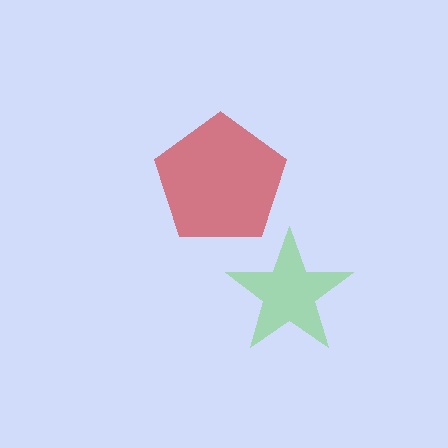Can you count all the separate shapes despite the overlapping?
Yes, there are 2 separate shapes.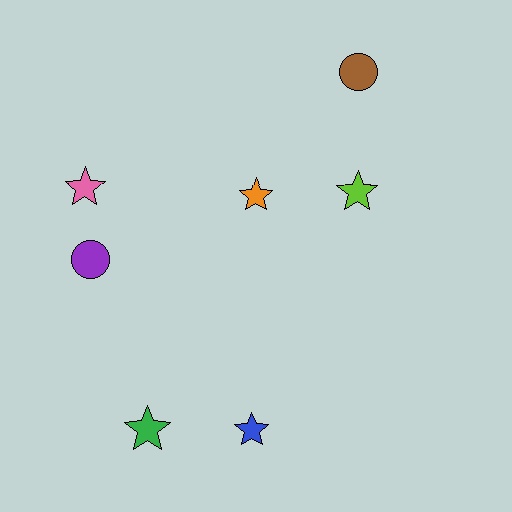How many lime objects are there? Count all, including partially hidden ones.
There is 1 lime object.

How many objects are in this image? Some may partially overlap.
There are 7 objects.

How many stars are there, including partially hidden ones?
There are 5 stars.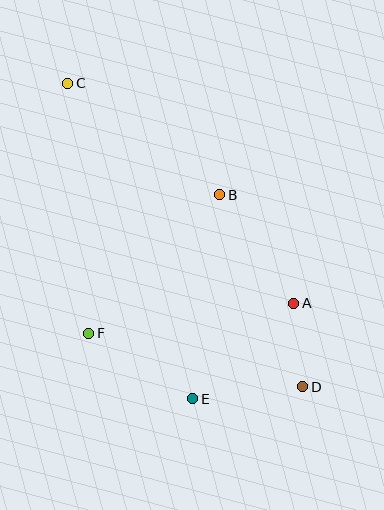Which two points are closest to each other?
Points A and D are closest to each other.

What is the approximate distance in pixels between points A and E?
The distance between A and E is approximately 139 pixels.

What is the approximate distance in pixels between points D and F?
The distance between D and F is approximately 221 pixels.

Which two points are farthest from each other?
Points C and D are farthest from each other.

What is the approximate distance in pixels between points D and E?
The distance between D and E is approximately 111 pixels.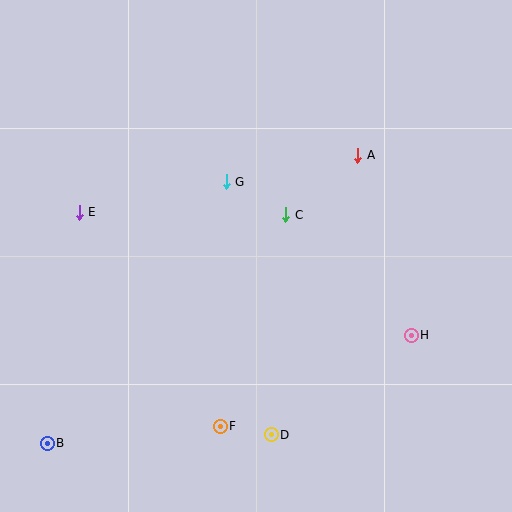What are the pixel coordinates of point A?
Point A is at (358, 155).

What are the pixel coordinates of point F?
Point F is at (220, 426).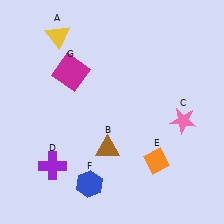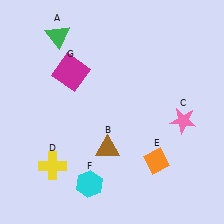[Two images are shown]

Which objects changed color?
A changed from yellow to green. D changed from purple to yellow. F changed from blue to cyan.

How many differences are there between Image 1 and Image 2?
There are 3 differences between the two images.